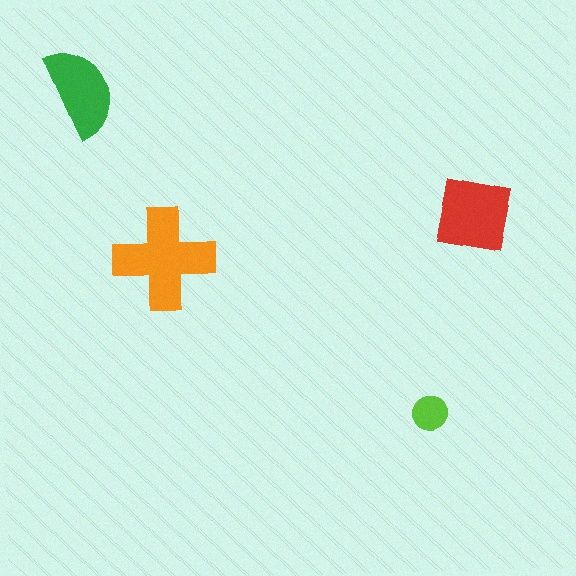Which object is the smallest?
The lime circle.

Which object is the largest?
The orange cross.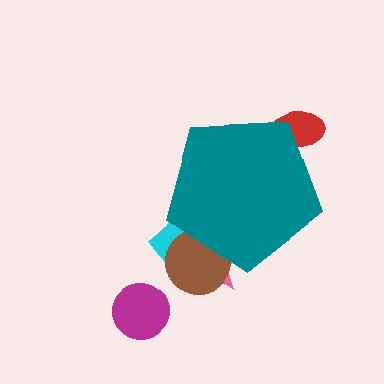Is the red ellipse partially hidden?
Yes, the red ellipse is partially hidden behind the teal pentagon.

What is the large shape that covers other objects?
A teal pentagon.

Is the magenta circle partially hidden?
No, the magenta circle is fully visible.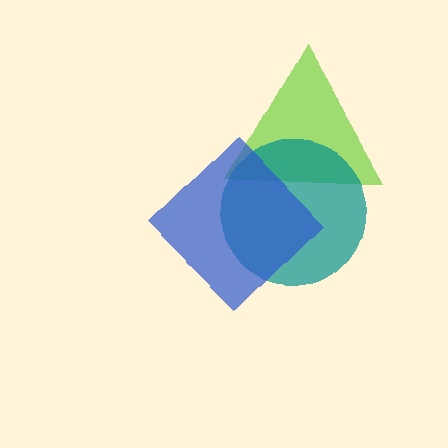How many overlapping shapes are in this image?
There are 3 overlapping shapes in the image.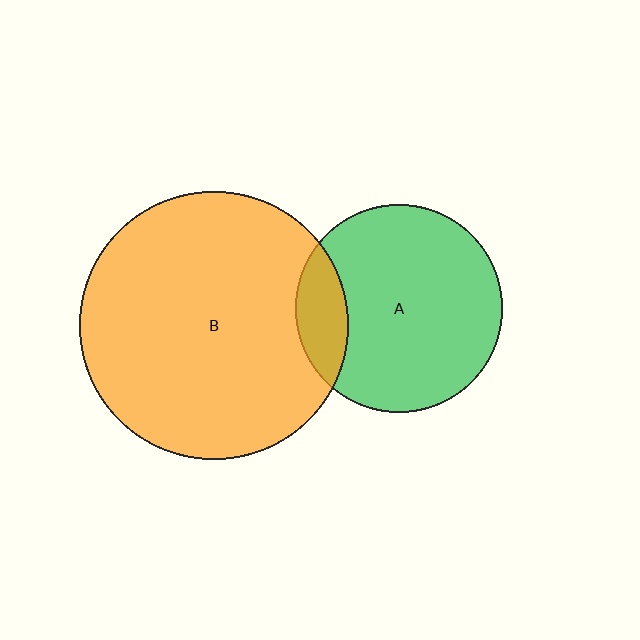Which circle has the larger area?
Circle B (orange).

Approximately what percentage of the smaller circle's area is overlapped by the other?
Approximately 15%.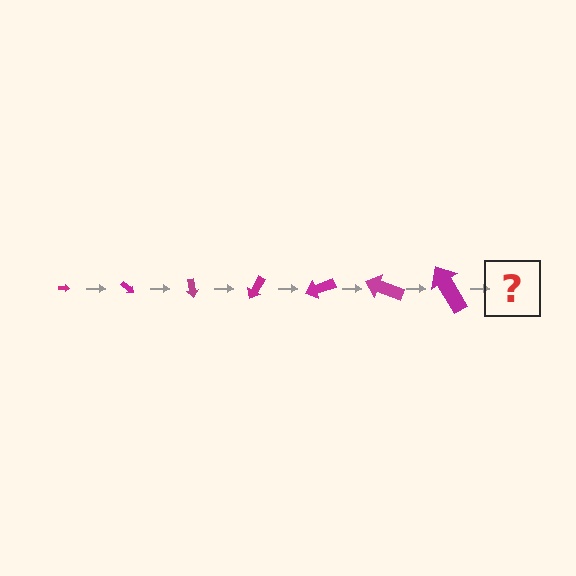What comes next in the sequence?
The next element should be an arrow, larger than the previous one and rotated 280 degrees from the start.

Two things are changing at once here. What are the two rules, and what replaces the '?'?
The two rules are that the arrow grows larger each step and it rotates 40 degrees each step. The '?' should be an arrow, larger than the previous one and rotated 280 degrees from the start.